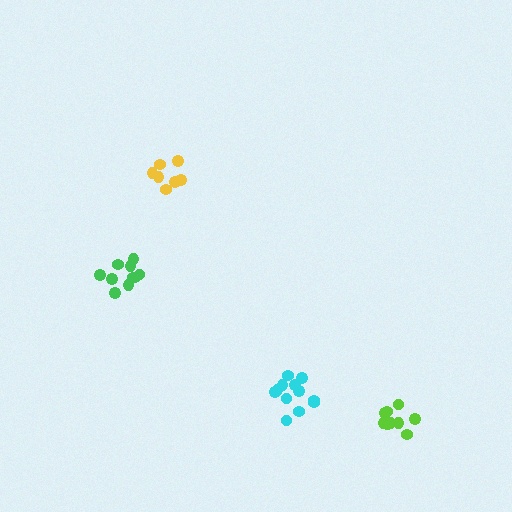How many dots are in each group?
Group 1: 7 dots, Group 2: 10 dots, Group 3: 9 dots, Group 4: 12 dots (38 total).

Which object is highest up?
The yellow cluster is topmost.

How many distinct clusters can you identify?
There are 4 distinct clusters.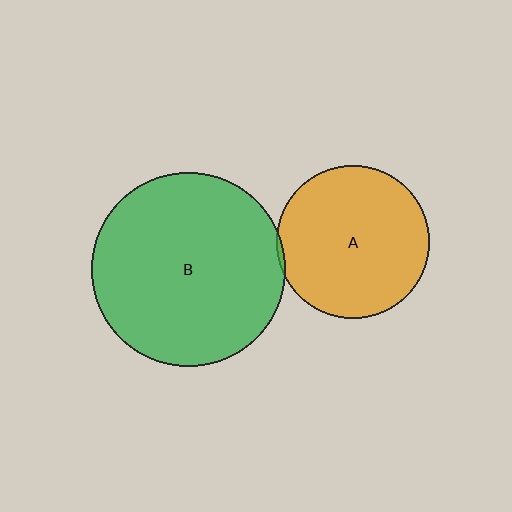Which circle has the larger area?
Circle B (green).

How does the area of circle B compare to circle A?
Approximately 1.6 times.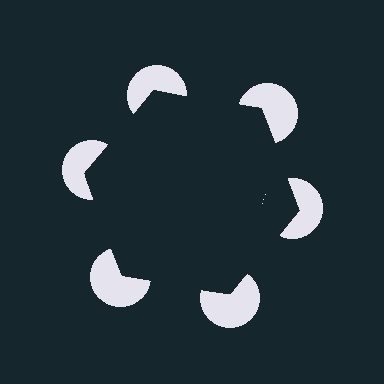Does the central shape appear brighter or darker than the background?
It typically appears slightly darker than the background, even though no actual brightness change is drawn.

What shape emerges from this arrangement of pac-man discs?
An illusory hexagon — its edges are inferred from the aligned wedge cuts in the pac-man discs, not physically drawn.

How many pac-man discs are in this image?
There are 6 — one at each vertex of the illusory hexagon.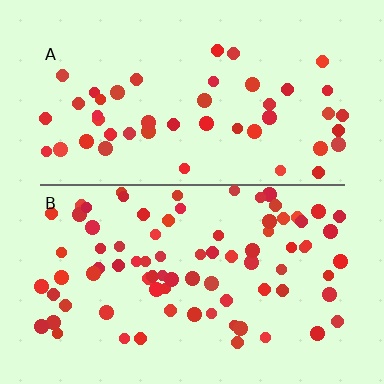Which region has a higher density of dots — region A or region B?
B (the bottom).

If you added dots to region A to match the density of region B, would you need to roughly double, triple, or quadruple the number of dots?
Approximately double.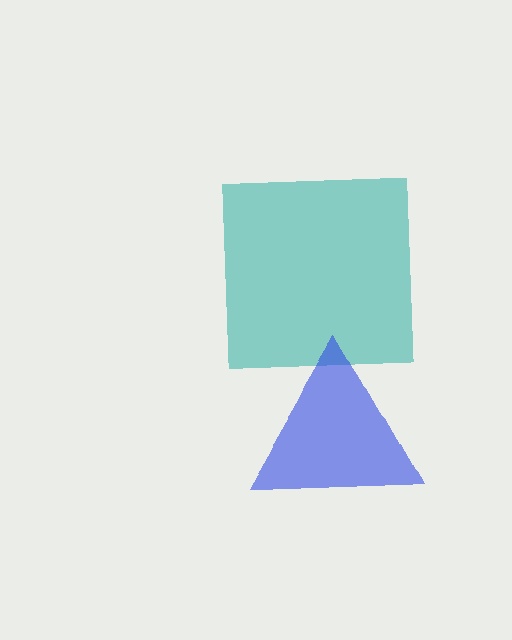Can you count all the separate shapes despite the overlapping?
Yes, there are 2 separate shapes.